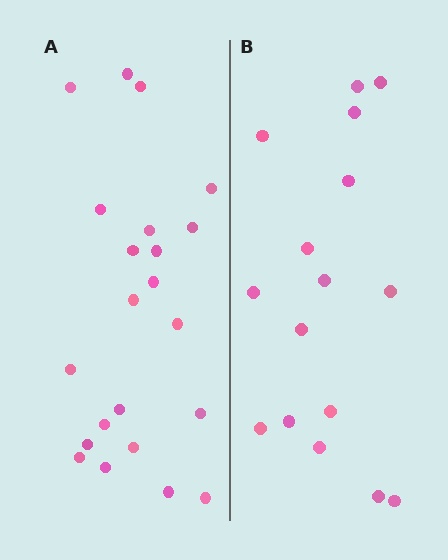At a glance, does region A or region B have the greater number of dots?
Region A (the left region) has more dots.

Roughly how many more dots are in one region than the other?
Region A has about 6 more dots than region B.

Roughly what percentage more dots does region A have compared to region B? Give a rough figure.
About 40% more.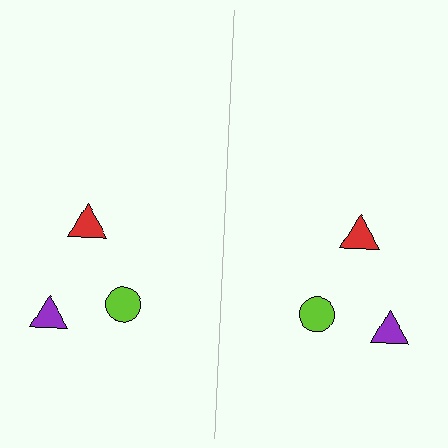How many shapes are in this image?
There are 6 shapes in this image.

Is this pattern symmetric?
Yes, this pattern has bilateral (reflection) symmetry.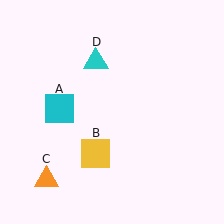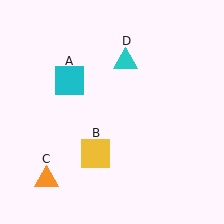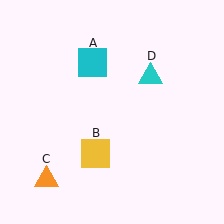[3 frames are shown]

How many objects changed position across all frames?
2 objects changed position: cyan square (object A), cyan triangle (object D).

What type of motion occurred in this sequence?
The cyan square (object A), cyan triangle (object D) rotated clockwise around the center of the scene.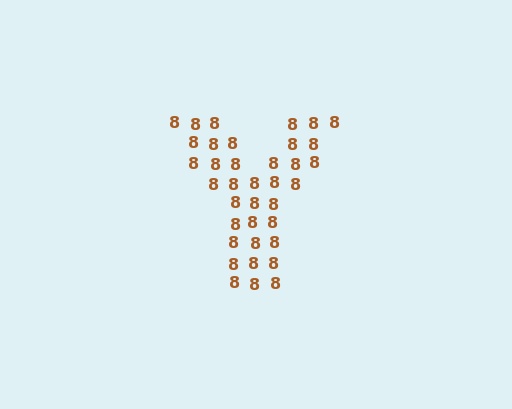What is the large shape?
The large shape is the letter Y.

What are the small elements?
The small elements are digit 8's.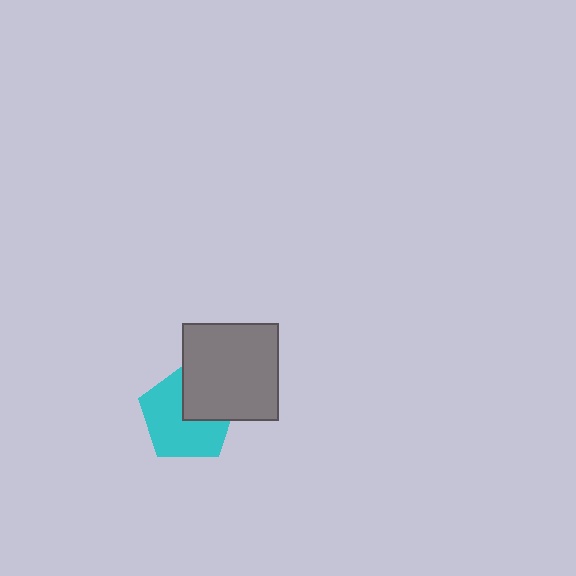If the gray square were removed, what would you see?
You would see the complete cyan pentagon.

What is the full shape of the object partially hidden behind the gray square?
The partially hidden object is a cyan pentagon.